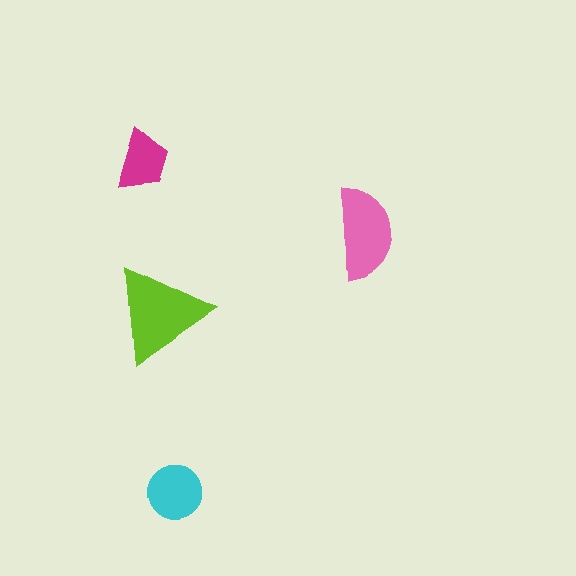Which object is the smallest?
The magenta trapezoid.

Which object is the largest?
The lime triangle.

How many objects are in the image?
There are 4 objects in the image.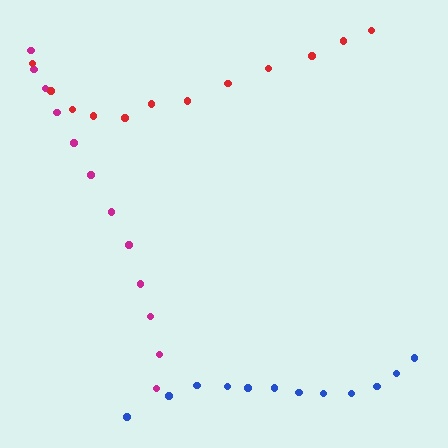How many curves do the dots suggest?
There are 3 distinct paths.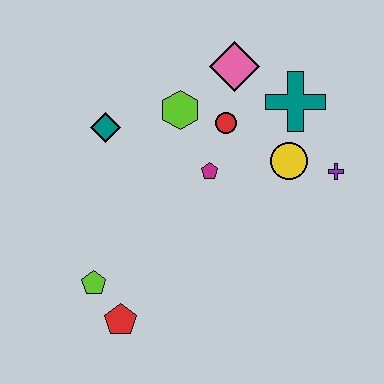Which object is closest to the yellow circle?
The purple cross is closest to the yellow circle.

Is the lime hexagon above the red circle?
Yes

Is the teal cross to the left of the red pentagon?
No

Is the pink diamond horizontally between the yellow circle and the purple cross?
No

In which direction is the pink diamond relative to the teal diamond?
The pink diamond is to the right of the teal diamond.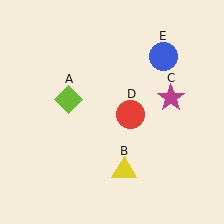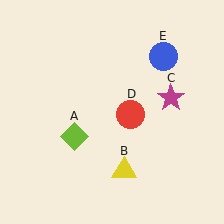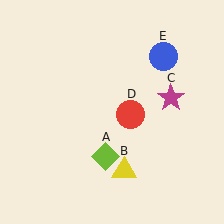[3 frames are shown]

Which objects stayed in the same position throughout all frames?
Yellow triangle (object B) and magenta star (object C) and red circle (object D) and blue circle (object E) remained stationary.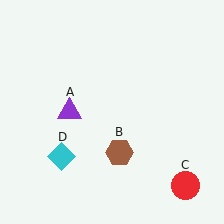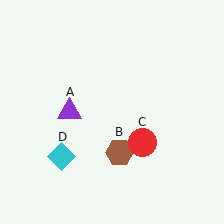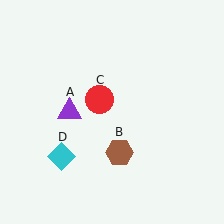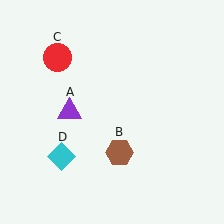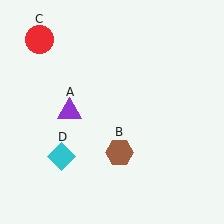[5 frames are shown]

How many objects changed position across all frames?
1 object changed position: red circle (object C).